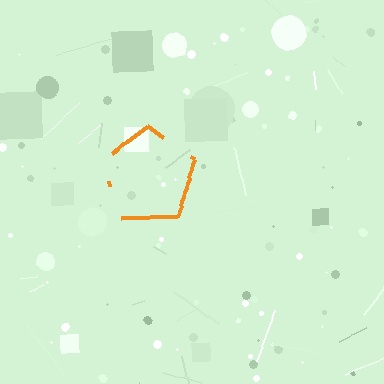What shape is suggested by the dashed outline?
The dashed outline suggests a pentagon.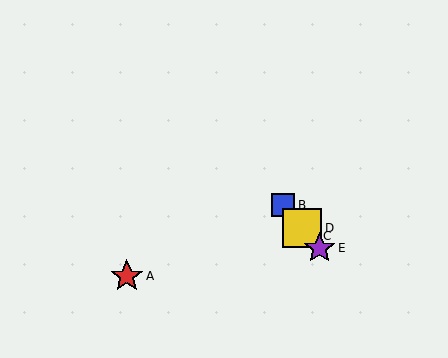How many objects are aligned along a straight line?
4 objects (B, C, D, E) are aligned along a straight line.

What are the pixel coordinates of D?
Object D is at (302, 228).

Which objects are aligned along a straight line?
Objects B, C, D, E are aligned along a straight line.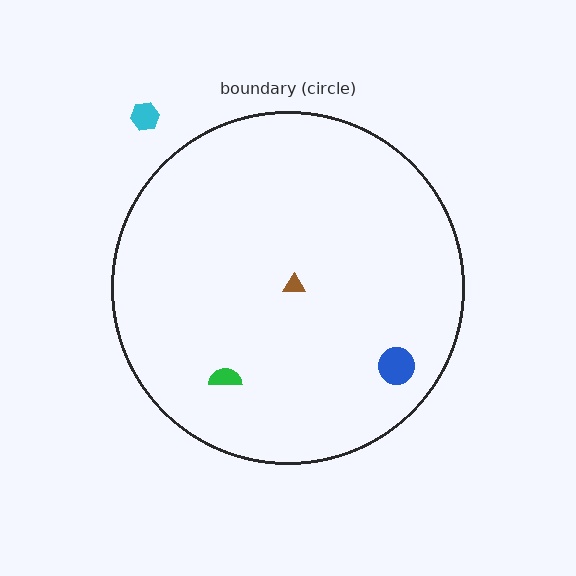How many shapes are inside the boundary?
3 inside, 1 outside.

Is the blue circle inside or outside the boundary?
Inside.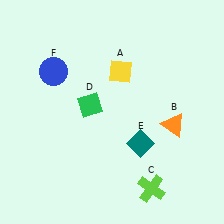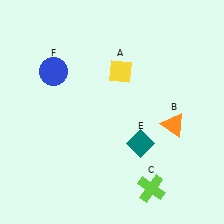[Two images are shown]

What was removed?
The green diamond (D) was removed in Image 2.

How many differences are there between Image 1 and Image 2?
There is 1 difference between the two images.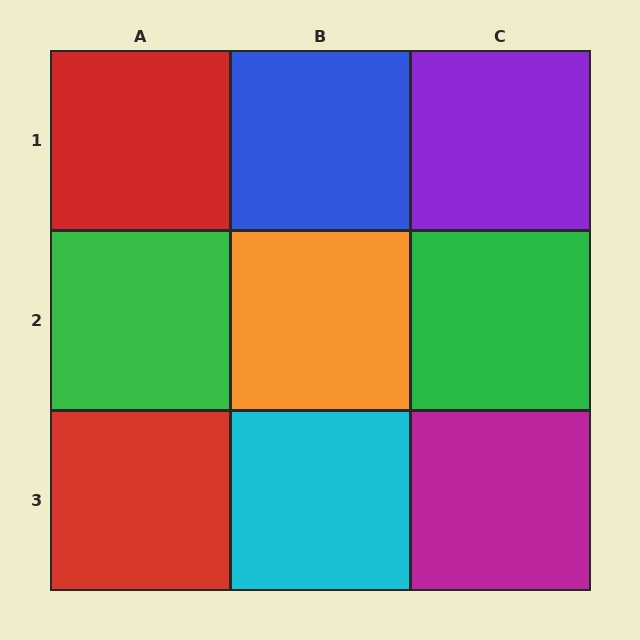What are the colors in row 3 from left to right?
Red, cyan, magenta.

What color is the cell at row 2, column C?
Green.